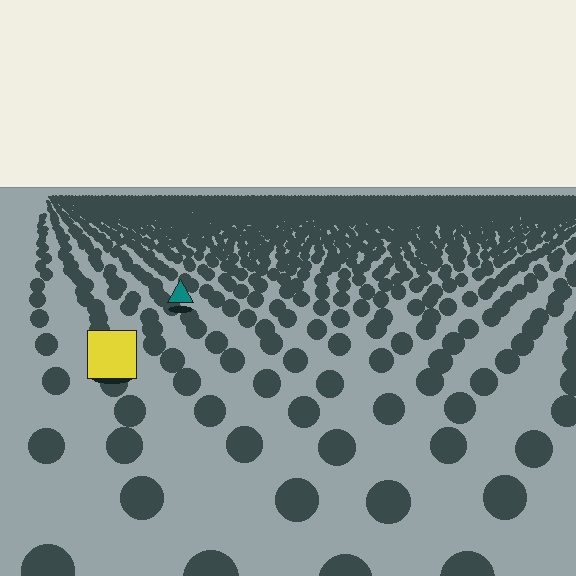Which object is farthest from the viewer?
The teal triangle is farthest from the viewer. It appears smaller and the ground texture around it is denser.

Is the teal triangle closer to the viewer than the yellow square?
No. The yellow square is closer — you can tell from the texture gradient: the ground texture is coarser near it.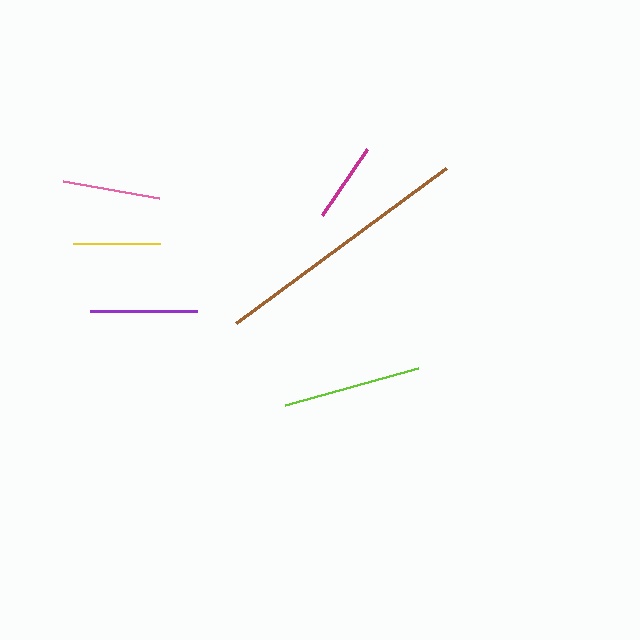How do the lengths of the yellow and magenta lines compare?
The yellow and magenta lines are approximately the same length.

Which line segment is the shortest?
The magenta line is the shortest at approximately 80 pixels.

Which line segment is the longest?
The brown line is the longest at approximately 261 pixels.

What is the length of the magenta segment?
The magenta segment is approximately 80 pixels long.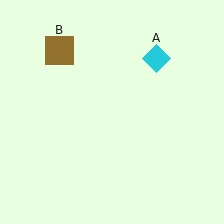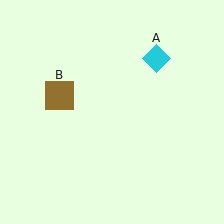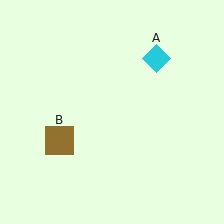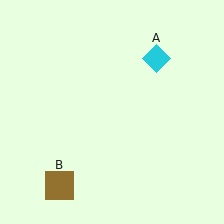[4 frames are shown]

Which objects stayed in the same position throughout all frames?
Cyan diamond (object A) remained stationary.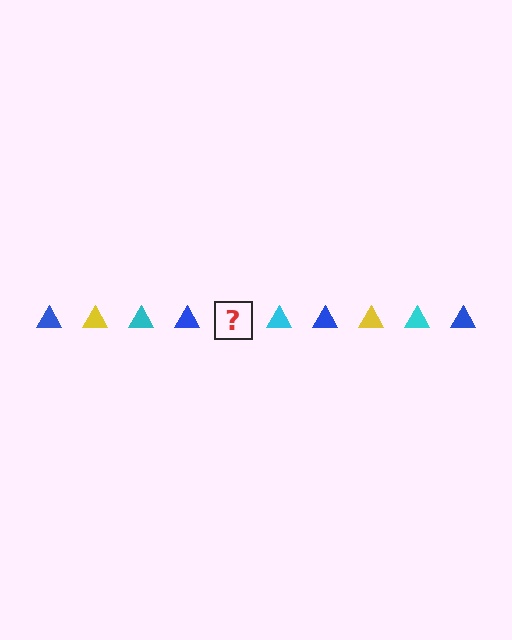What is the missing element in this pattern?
The missing element is a yellow triangle.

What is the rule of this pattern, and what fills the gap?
The rule is that the pattern cycles through blue, yellow, cyan triangles. The gap should be filled with a yellow triangle.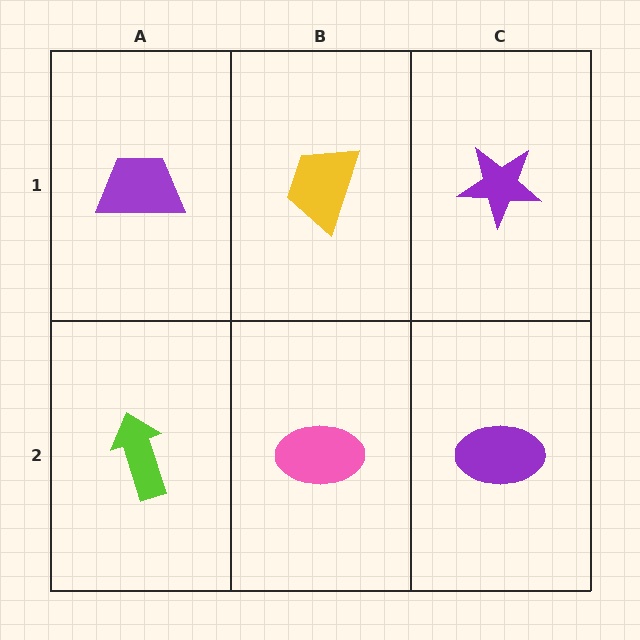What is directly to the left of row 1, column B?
A purple trapezoid.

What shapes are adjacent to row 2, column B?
A yellow trapezoid (row 1, column B), a lime arrow (row 2, column A), a purple ellipse (row 2, column C).